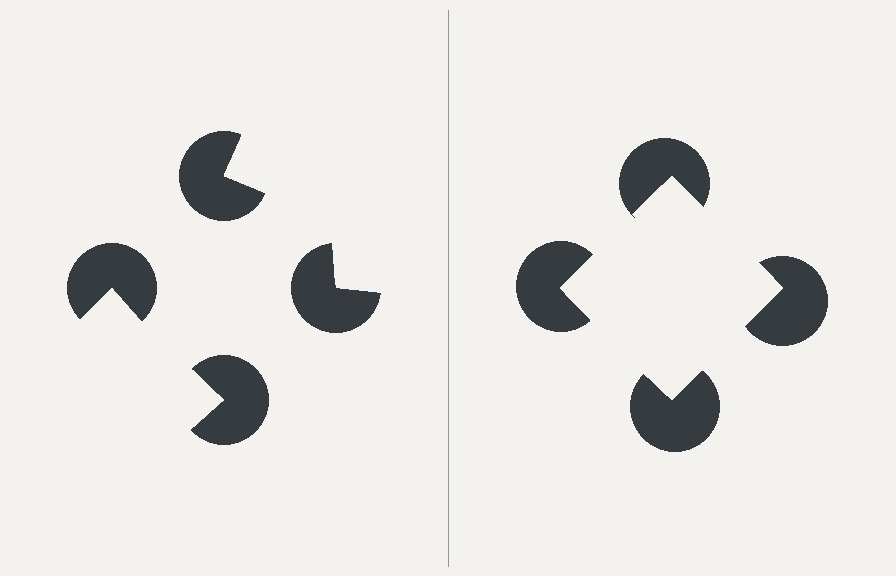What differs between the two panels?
The pac-man discs are positioned identically on both sides; only the wedge orientations differ. On the right they align to a square; on the left they are misaligned.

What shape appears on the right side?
An illusory square.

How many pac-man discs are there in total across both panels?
8 — 4 on each side.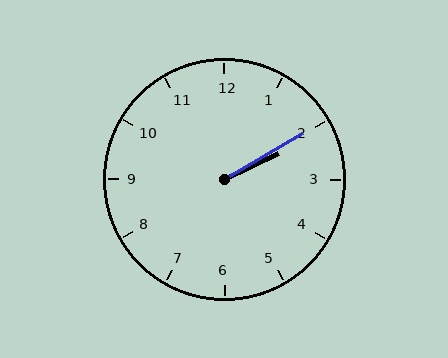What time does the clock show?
2:10.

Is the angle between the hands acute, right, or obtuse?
It is acute.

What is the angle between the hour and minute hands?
Approximately 5 degrees.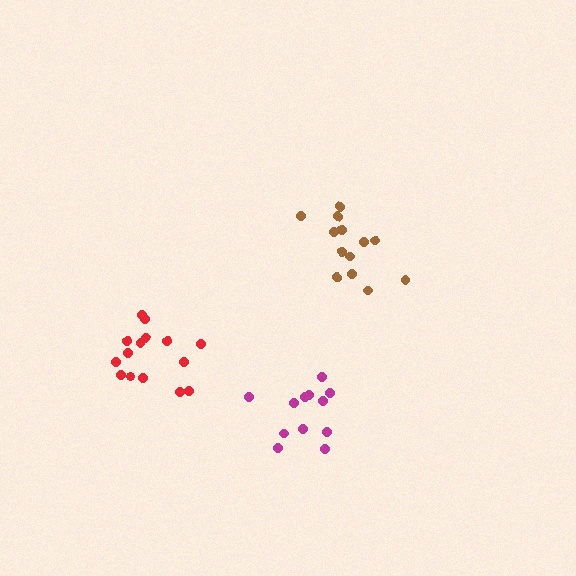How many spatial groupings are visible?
There are 3 spatial groupings.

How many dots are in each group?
Group 1: 12 dots, Group 2: 13 dots, Group 3: 15 dots (40 total).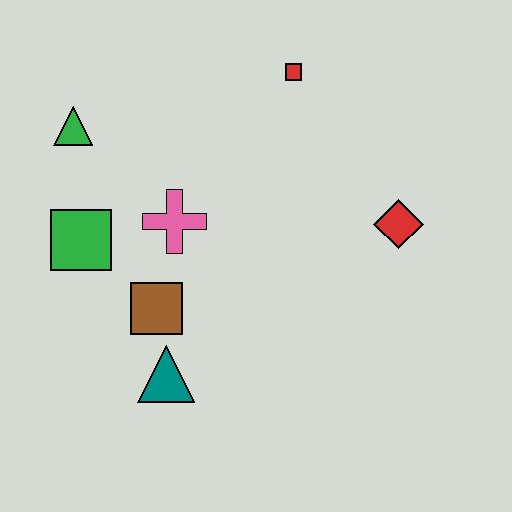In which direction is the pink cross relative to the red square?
The pink cross is below the red square.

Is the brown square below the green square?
Yes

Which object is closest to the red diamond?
The red square is closest to the red diamond.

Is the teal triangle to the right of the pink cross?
No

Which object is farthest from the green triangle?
The red diamond is farthest from the green triangle.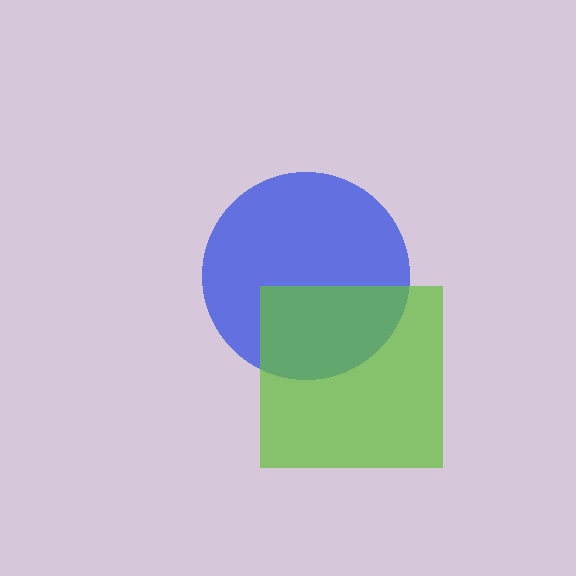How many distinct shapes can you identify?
There are 2 distinct shapes: a blue circle, a lime square.